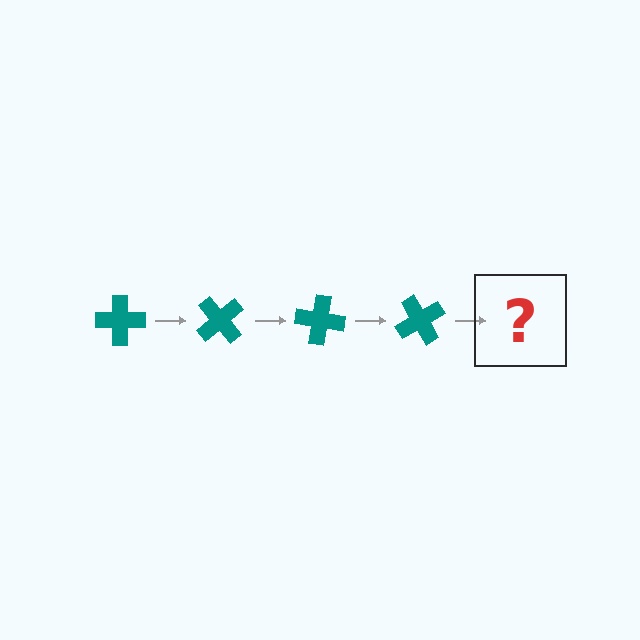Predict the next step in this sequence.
The next step is a teal cross rotated 200 degrees.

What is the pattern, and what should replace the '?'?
The pattern is that the cross rotates 50 degrees each step. The '?' should be a teal cross rotated 200 degrees.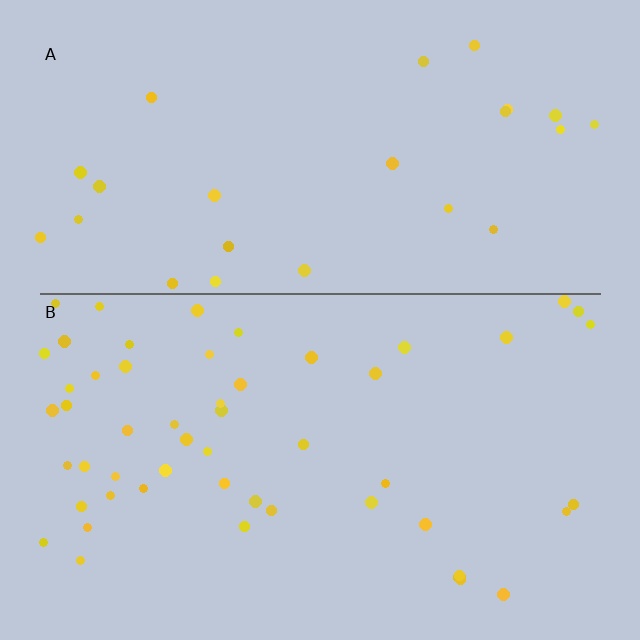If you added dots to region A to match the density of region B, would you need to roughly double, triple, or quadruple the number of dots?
Approximately double.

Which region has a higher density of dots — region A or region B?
B (the bottom).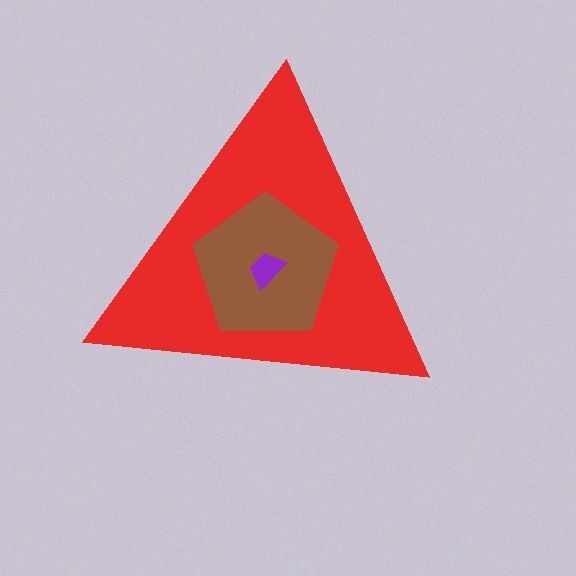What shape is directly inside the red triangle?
The brown pentagon.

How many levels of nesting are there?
3.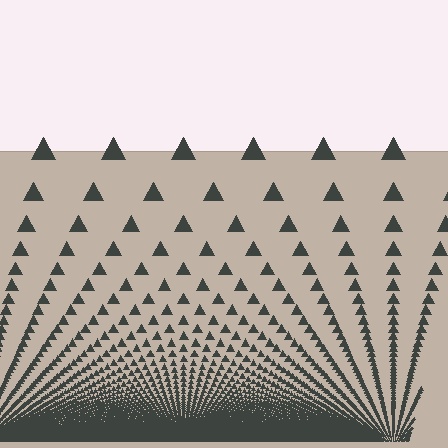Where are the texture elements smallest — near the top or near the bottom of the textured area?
Near the bottom.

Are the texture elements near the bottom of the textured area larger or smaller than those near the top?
Smaller. The gradient is inverted — elements near the bottom are smaller and denser.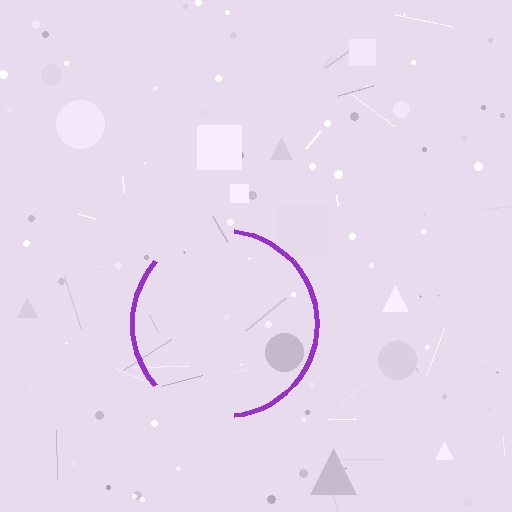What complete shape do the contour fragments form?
The contour fragments form a circle.